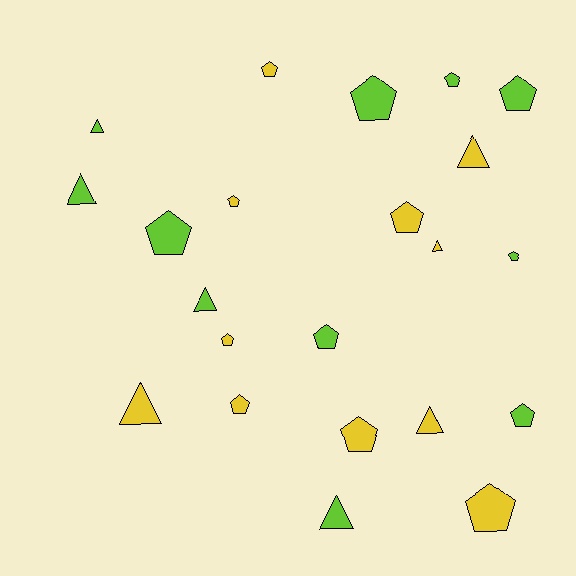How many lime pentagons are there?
There are 7 lime pentagons.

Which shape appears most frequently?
Pentagon, with 14 objects.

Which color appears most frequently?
Lime, with 11 objects.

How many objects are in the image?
There are 22 objects.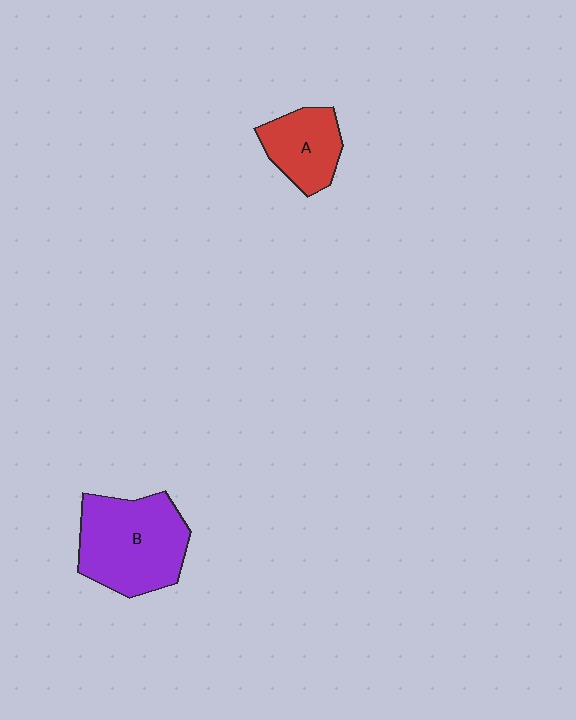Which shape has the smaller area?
Shape A (red).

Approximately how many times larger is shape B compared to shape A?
Approximately 1.8 times.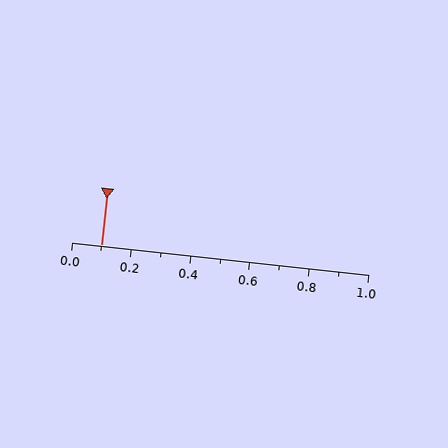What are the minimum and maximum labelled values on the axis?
The axis runs from 0.0 to 1.0.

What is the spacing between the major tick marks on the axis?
The major ticks are spaced 0.2 apart.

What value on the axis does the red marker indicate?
The marker indicates approximately 0.1.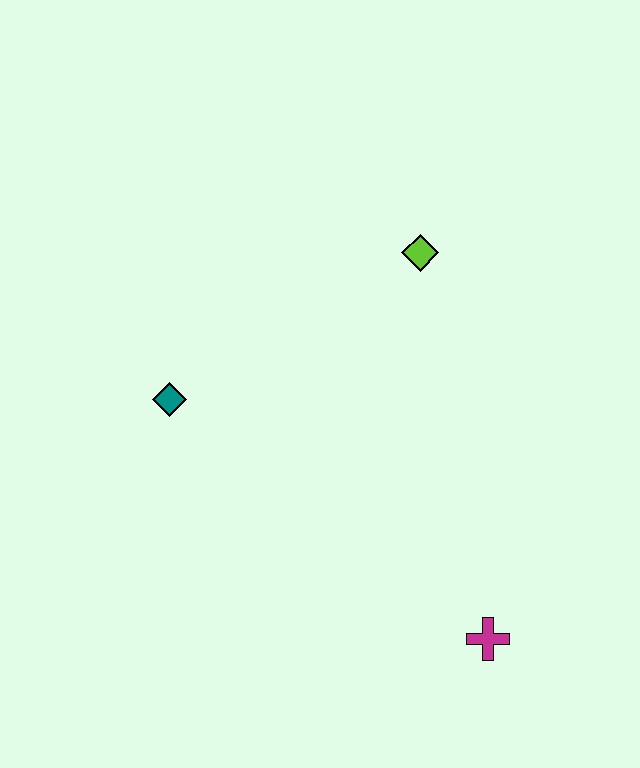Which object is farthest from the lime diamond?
The magenta cross is farthest from the lime diamond.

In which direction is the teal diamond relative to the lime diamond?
The teal diamond is to the left of the lime diamond.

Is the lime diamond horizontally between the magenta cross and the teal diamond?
Yes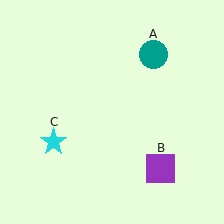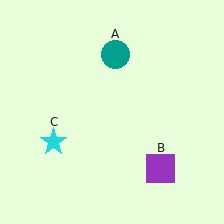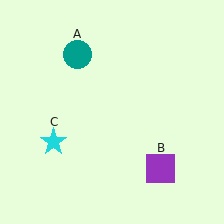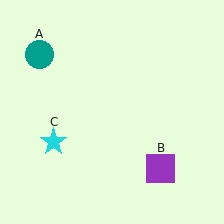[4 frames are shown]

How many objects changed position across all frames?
1 object changed position: teal circle (object A).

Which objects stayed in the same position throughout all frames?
Purple square (object B) and cyan star (object C) remained stationary.